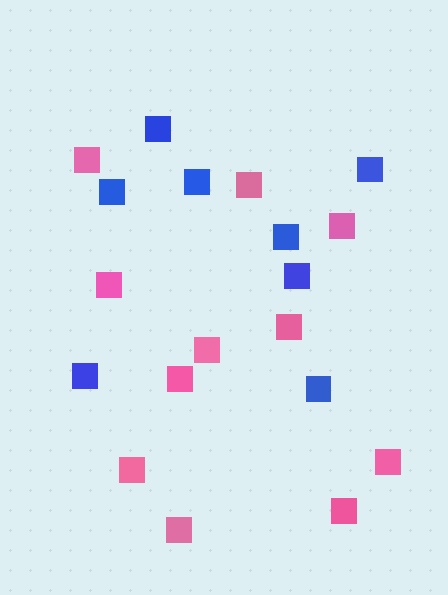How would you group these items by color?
There are 2 groups: one group of blue squares (8) and one group of pink squares (11).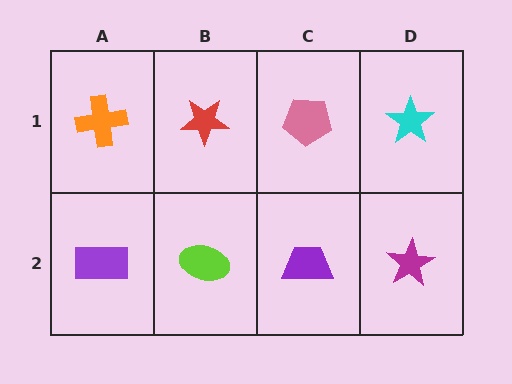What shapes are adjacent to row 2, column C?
A pink pentagon (row 1, column C), a lime ellipse (row 2, column B), a magenta star (row 2, column D).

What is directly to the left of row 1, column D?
A pink pentagon.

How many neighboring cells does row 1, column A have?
2.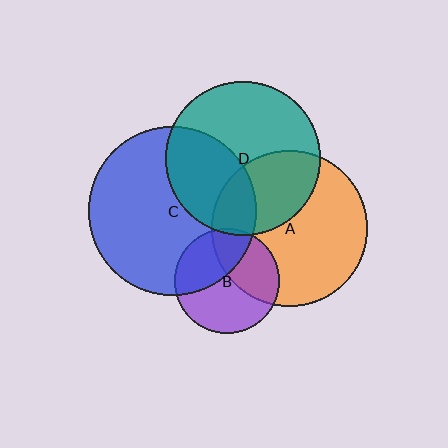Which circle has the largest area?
Circle C (blue).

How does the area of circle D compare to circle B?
Approximately 2.2 times.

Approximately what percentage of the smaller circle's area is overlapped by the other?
Approximately 40%.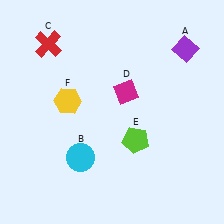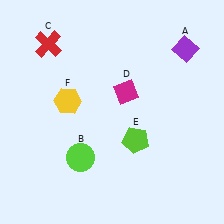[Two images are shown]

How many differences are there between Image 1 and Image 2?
There is 1 difference between the two images.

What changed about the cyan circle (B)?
In Image 1, B is cyan. In Image 2, it changed to lime.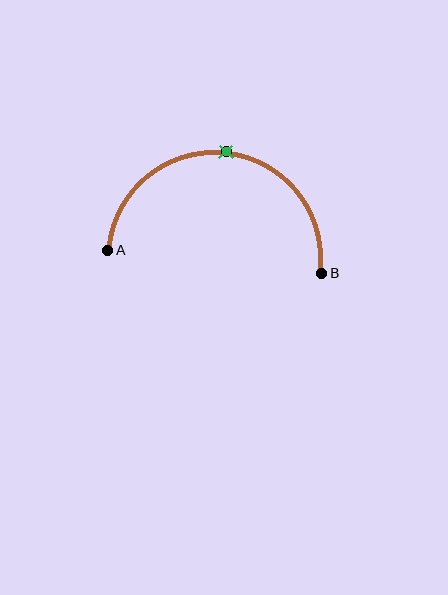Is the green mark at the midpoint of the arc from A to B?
Yes. The green mark lies on the arc at equal arc-length from both A and B — it is the arc midpoint.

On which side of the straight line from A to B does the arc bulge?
The arc bulges above the straight line connecting A and B.